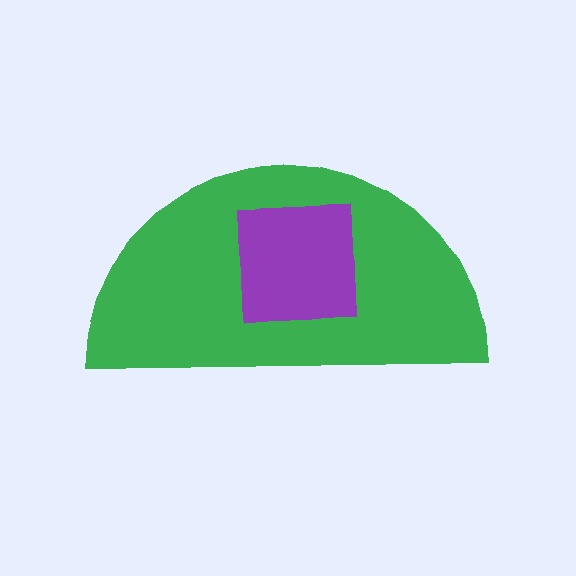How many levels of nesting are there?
2.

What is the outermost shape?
The green semicircle.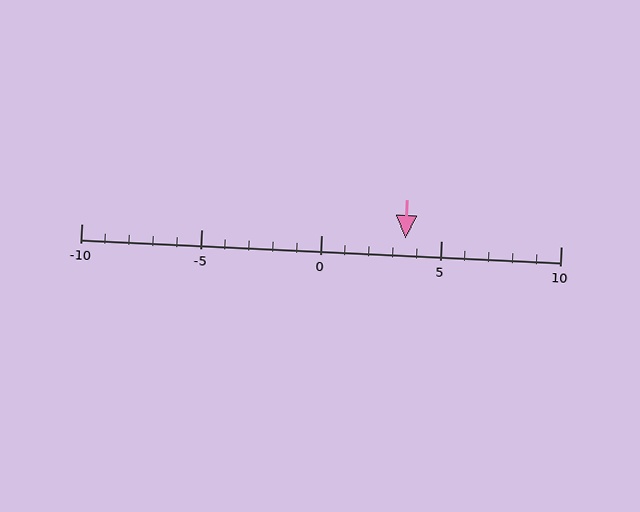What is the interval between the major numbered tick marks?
The major tick marks are spaced 5 units apart.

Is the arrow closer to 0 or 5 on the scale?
The arrow is closer to 5.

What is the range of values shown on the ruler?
The ruler shows values from -10 to 10.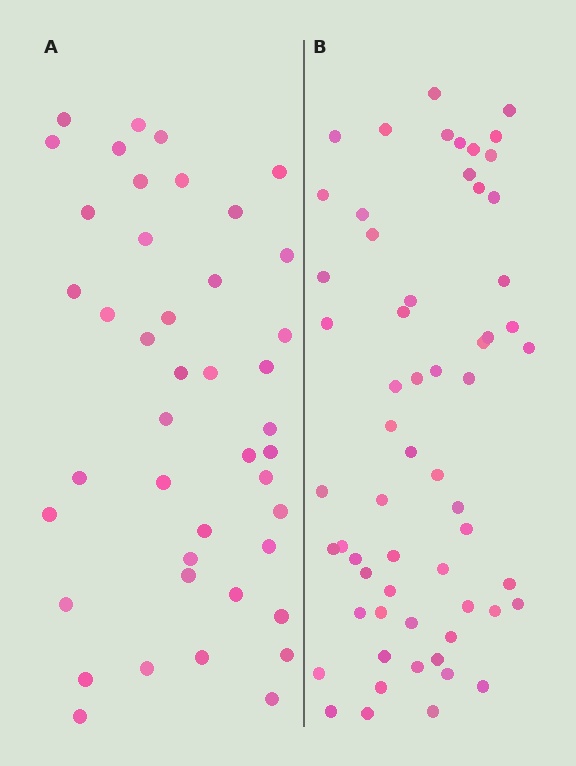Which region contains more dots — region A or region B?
Region B (the right region) has more dots.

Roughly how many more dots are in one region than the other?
Region B has approximately 15 more dots than region A.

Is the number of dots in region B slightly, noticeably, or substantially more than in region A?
Region B has noticeably more, but not dramatically so. The ratio is roughly 1.4 to 1.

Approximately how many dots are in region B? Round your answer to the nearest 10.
About 60 dots.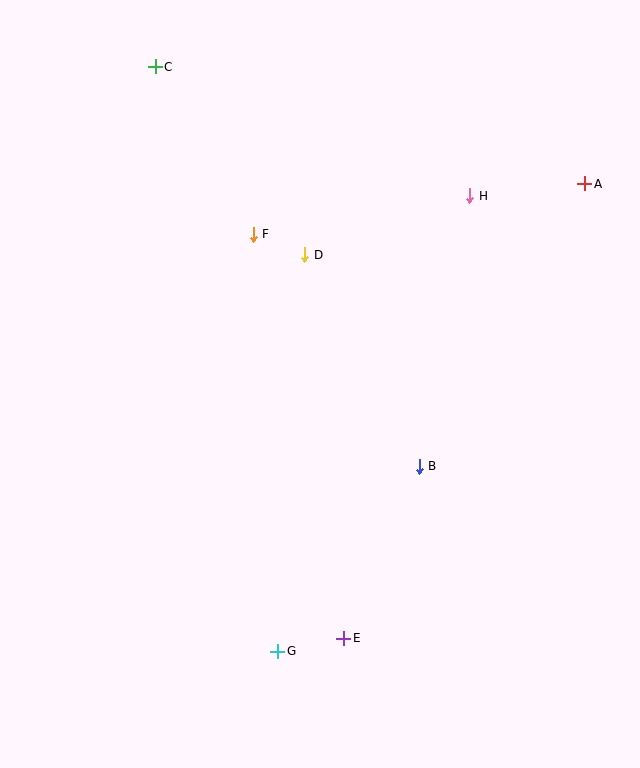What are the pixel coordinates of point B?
Point B is at (419, 466).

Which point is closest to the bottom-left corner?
Point G is closest to the bottom-left corner.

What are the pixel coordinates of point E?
Point E is at (344, 638).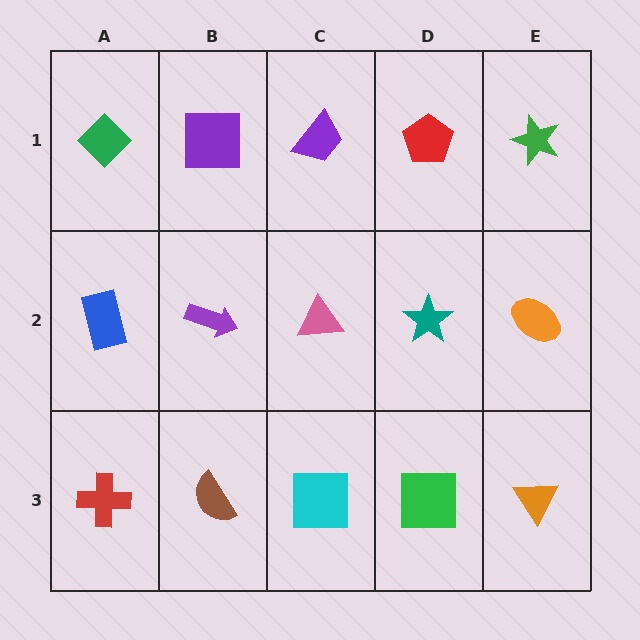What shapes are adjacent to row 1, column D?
A teal star (row 2, column D), a purple trapezoid (row 1, column C), a green star (row 1, column E).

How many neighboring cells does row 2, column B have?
4.